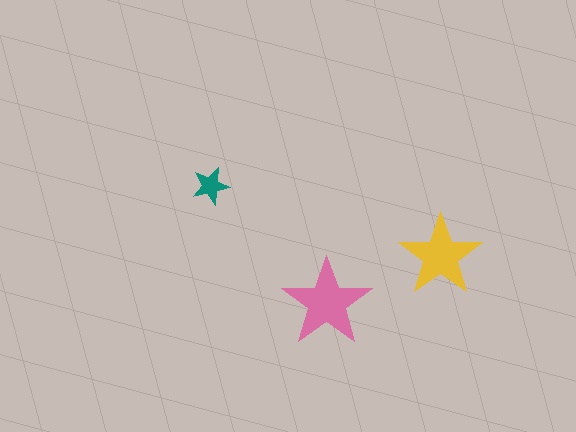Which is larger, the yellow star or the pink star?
The pink one.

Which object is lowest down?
The pink star is bottommost.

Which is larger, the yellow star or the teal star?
The yellow one.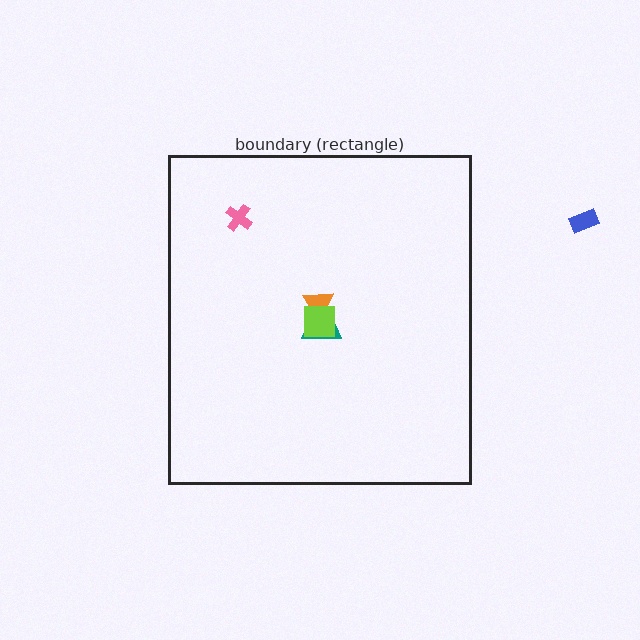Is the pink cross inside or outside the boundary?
Inside.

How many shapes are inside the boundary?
4 inside, 1 outside.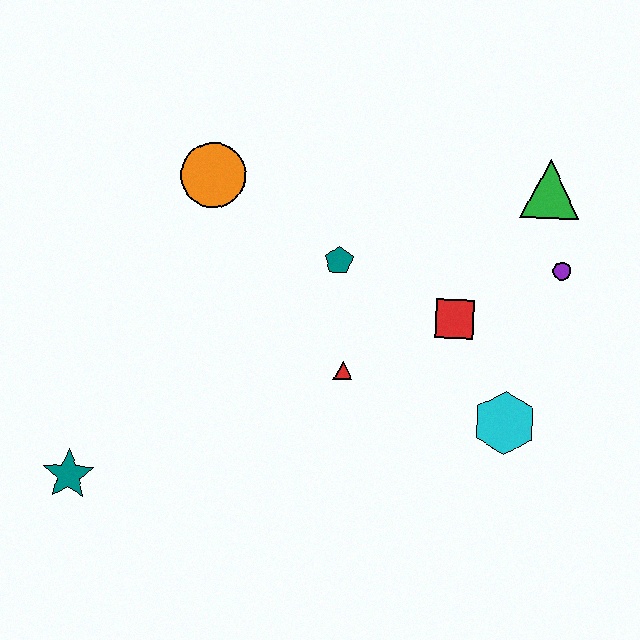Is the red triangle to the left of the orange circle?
No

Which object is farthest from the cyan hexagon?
The teal star is farthest from the cyan hexagon.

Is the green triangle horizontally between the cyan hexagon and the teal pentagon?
No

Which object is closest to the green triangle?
The purple circle is closest to the green triangle.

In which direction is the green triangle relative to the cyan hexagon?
The green triangle is above the cyan hexagon.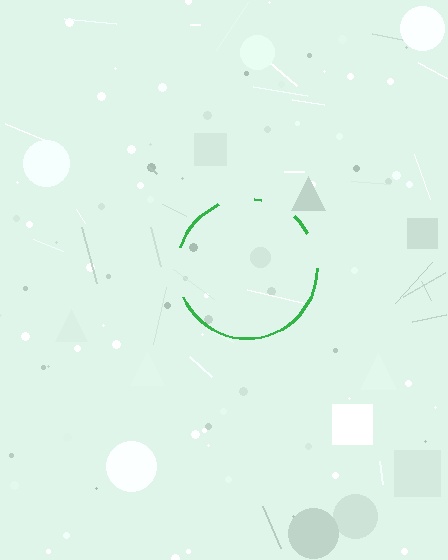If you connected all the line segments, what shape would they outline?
They would outline a circle.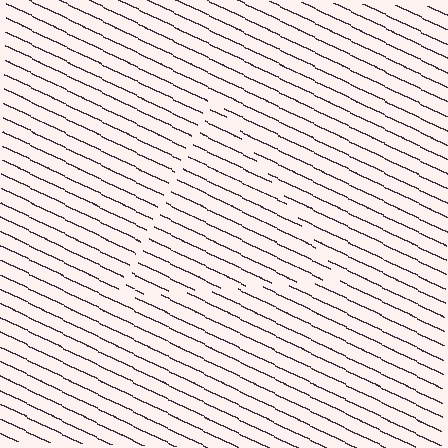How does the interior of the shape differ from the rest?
The interior of the shape contains the same grating, shifted by half a period — the contour is defined by the phase discontinuity where line-ends from the inner and outer gratings abut.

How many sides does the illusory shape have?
3 sides — the line-ends trace a triangle.